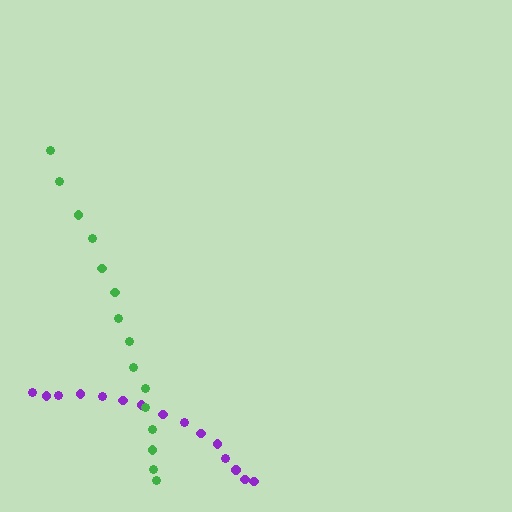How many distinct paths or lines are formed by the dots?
There are 2 distinct paths.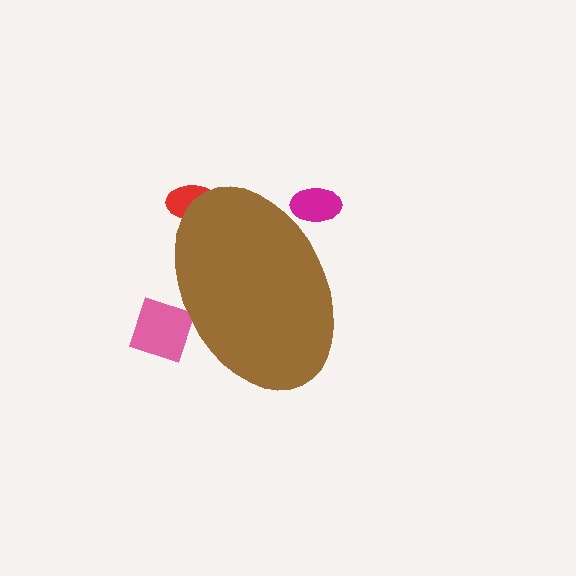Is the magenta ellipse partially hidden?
Yes, the magenta ellipse is partially hidden behind the brown ellipse.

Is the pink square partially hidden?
Yes, the pink square is partially hidden behind the brown ellipse.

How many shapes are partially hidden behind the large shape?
3 shapes are partially hidden.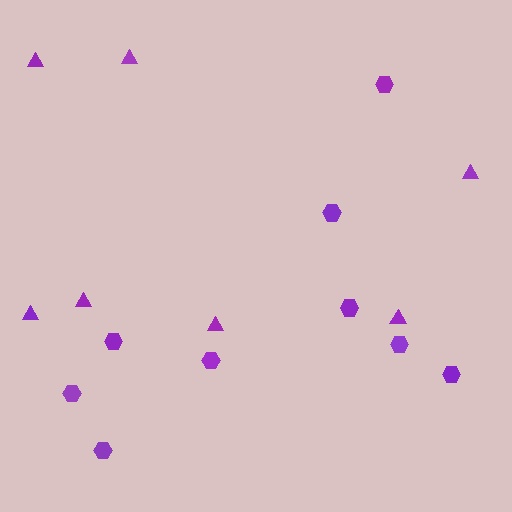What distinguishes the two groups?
There are 2 groups: one group of hexagons (9) and one group of triangles (7).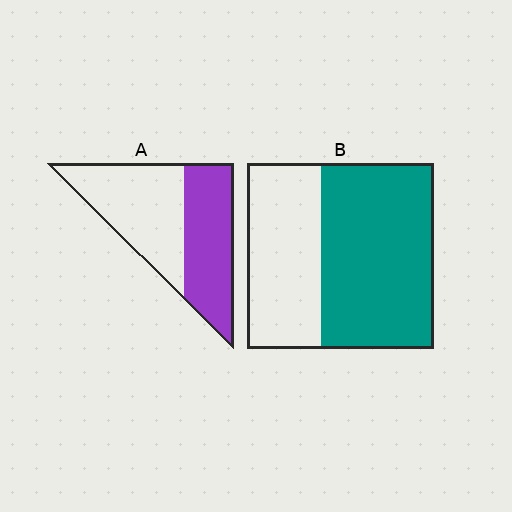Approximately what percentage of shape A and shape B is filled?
A is approximately 45% and B is approximately 60%.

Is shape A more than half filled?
Roughly half.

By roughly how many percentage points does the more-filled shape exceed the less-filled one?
By roughly 15 percentage points (B over A).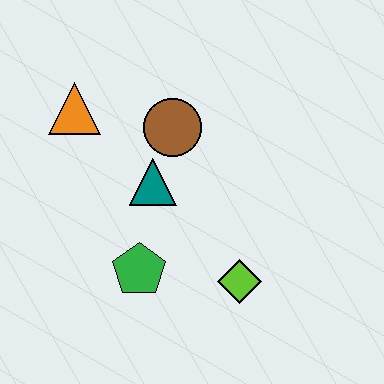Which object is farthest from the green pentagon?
The orange triangle is farthest from the green pentagon.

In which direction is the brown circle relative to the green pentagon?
The brown circle is above the green pentagon.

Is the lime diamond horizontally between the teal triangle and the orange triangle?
No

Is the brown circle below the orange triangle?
Yes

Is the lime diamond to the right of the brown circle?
Yes